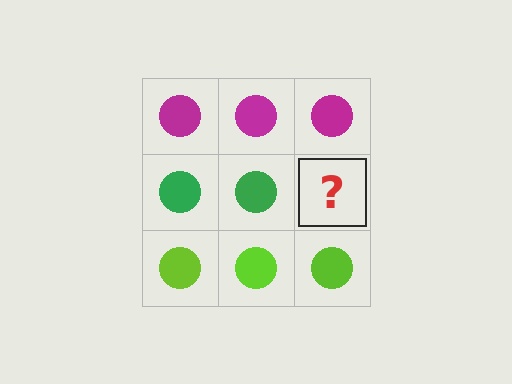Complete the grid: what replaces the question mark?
The question mark should be replaced with a green circle.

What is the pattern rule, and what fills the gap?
The rule is that each row has a consistent color. The gap should be filled with a green circle.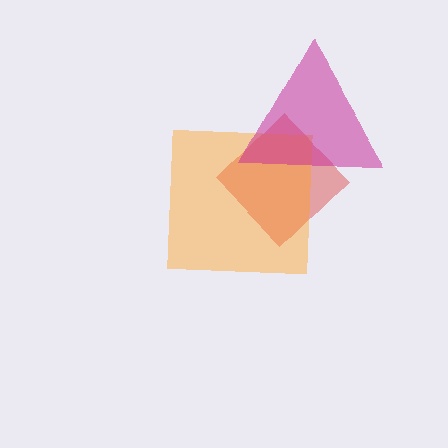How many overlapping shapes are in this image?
There are 3 overlapping shapes in the image.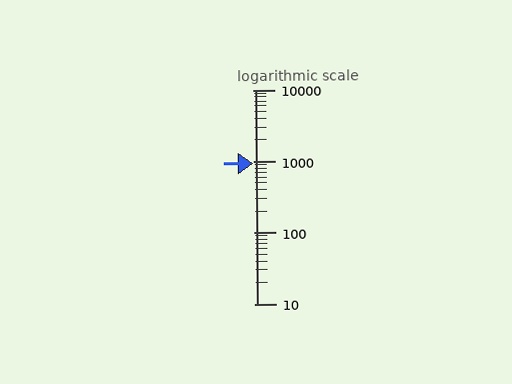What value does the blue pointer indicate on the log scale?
The pointer indicates approximately 930.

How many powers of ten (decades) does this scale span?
The scale spans 3 decades, from 10 to 10000.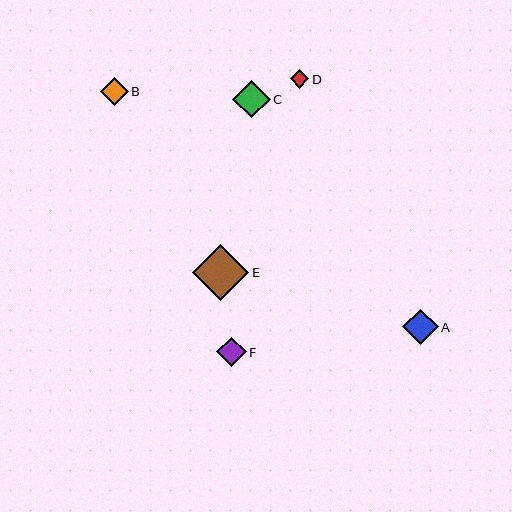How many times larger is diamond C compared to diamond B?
Diamond C is approximately 1.3 times the size of diamond B.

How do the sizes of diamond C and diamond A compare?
Diamond C and diamond A are approximately the same size.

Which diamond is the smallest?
Diamond D is the smallest with a size of approximately 19 pixels.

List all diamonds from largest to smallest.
From largest to smallest: E, C, A, F, B, D.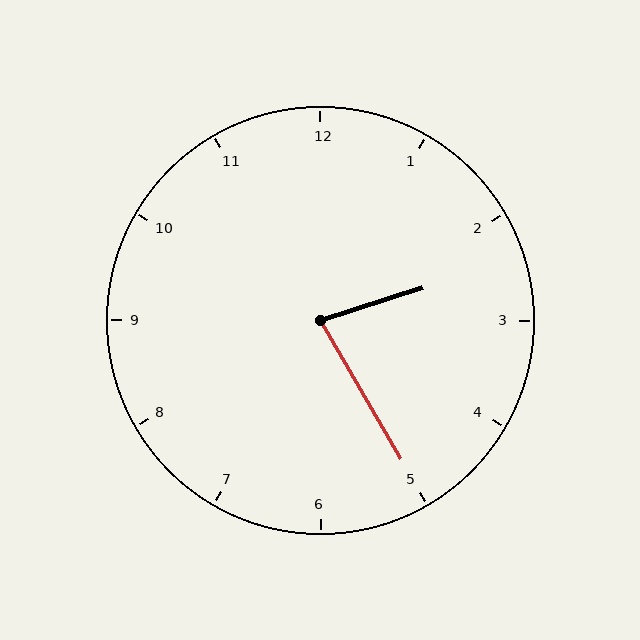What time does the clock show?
2:25.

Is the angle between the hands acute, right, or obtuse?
It is acute.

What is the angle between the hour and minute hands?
Approximately 78 degrees.